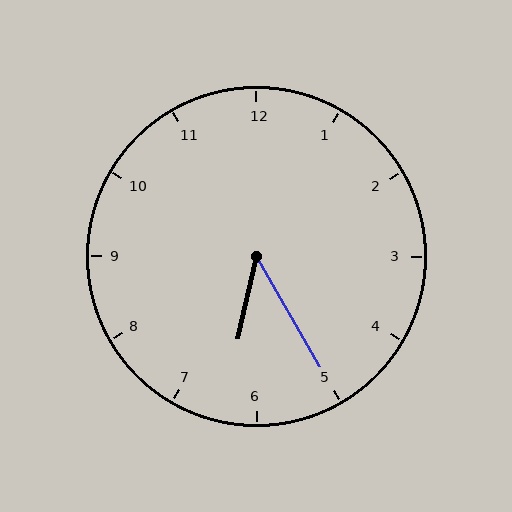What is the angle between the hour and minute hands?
Approximately 42 degrees.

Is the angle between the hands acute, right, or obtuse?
It is acute.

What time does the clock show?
6:25.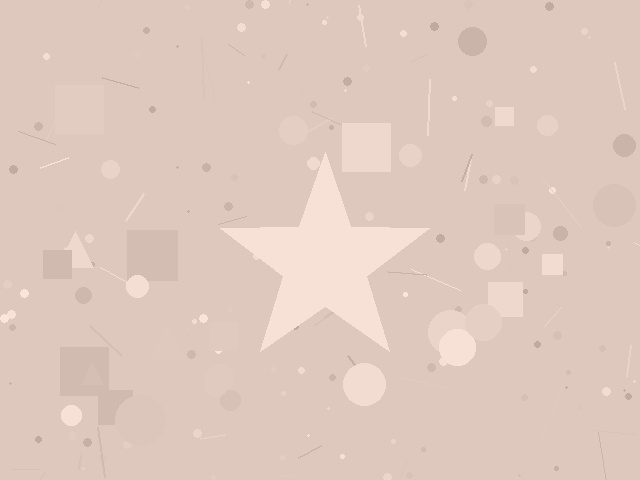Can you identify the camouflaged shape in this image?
The camouflaged shape is a star.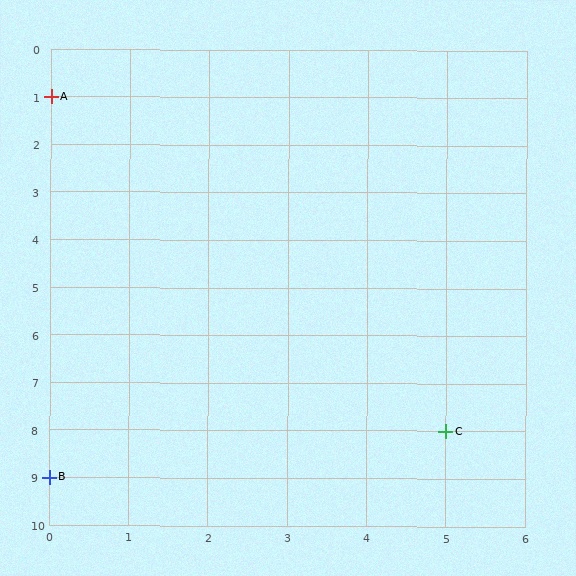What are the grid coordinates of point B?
Point B is at grid coordinates (0, 9).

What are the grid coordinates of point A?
Point A is at grid coordinates (0, 1).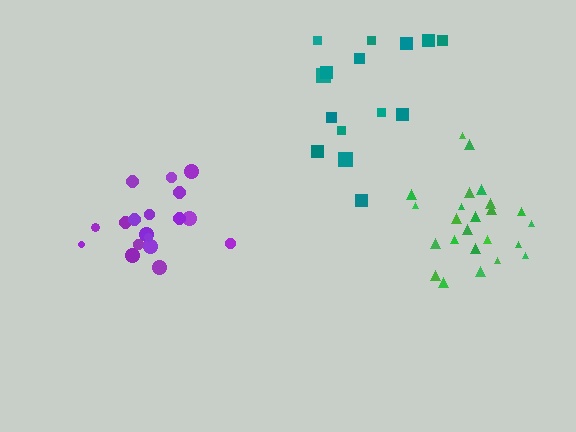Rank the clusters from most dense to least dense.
purple, green, teal.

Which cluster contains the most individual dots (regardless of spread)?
Green (24).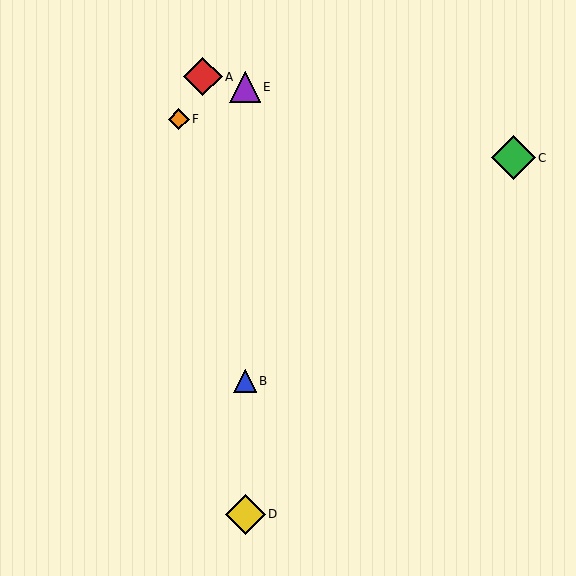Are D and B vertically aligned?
Yes, both are at x≈245.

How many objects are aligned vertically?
3 objects (B, D, E) are aligned vertically.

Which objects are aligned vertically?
Objects B, D, E are aligned vertically.